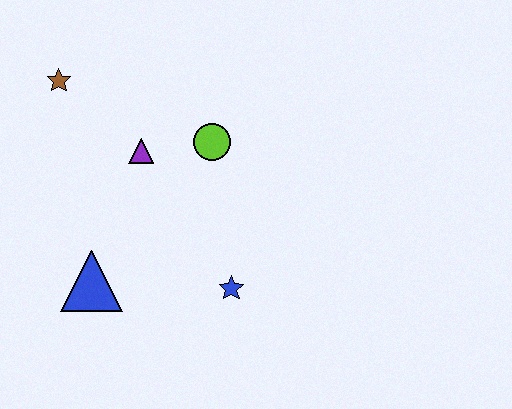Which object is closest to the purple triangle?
The lime circle is closest to the purple triangle.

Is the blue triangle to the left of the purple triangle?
Yes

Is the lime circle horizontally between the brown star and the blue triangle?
No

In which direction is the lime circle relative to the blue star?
The lime circle is above the blue star.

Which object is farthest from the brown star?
The blue star is farthest from the brown star.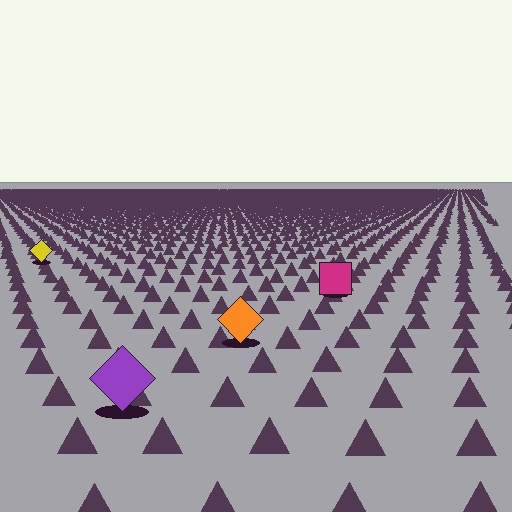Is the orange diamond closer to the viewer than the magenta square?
Yes. The orange diamond is closer — you can tell from the texture gradient: the ground texture is coarser near it.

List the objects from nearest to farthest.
From nearest to farthest: the purple diamond, the orange diamond, the magenta square, the yellow diamond.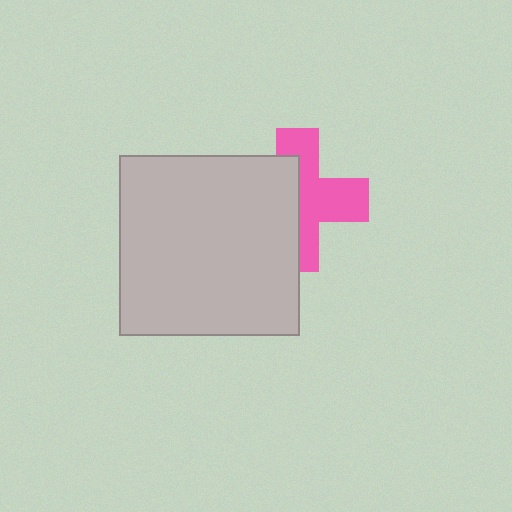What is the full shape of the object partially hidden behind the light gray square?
The partially hidden object is a pink cross.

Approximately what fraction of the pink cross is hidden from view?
Roughly 46% of the pink cross is hidden behind the light gray square.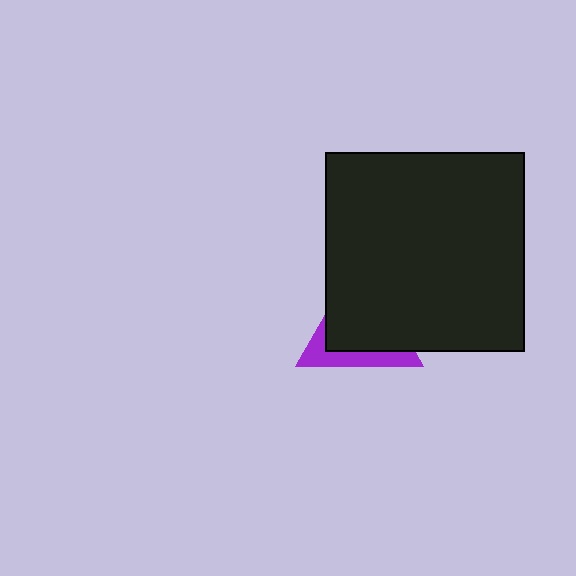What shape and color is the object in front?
The object in front is a black square.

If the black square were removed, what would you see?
You would see the complete purple triangle.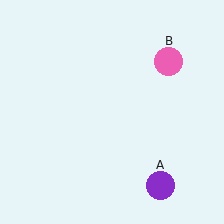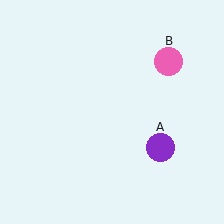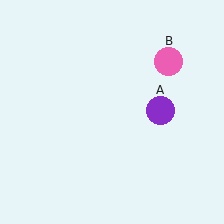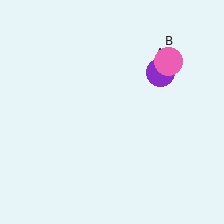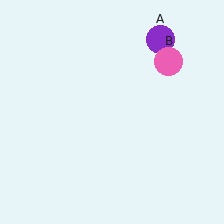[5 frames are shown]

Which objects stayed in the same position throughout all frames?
Pink circle (object B) remained stationary.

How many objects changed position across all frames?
1 object changed position: purple circle (object A).